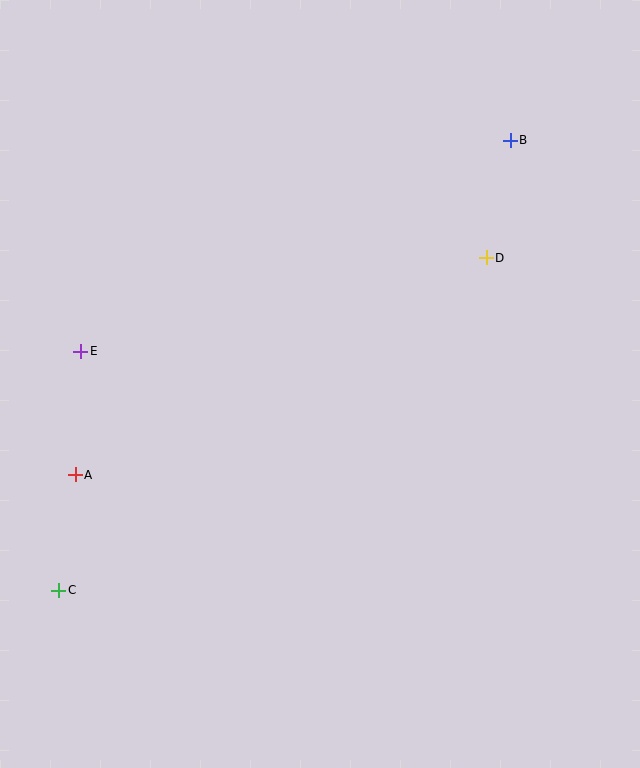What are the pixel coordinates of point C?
Point C is at (59, 590).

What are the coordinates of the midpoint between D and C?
The midpoint between D and C is at (273, 424).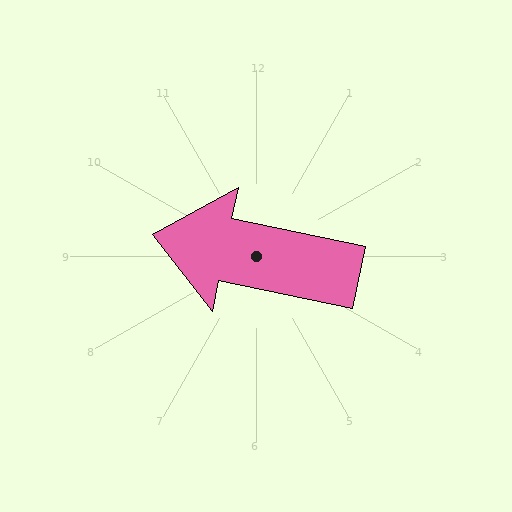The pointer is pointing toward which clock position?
Roughly 9 o'clock.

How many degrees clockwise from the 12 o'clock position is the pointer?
Approximately 282 degrees.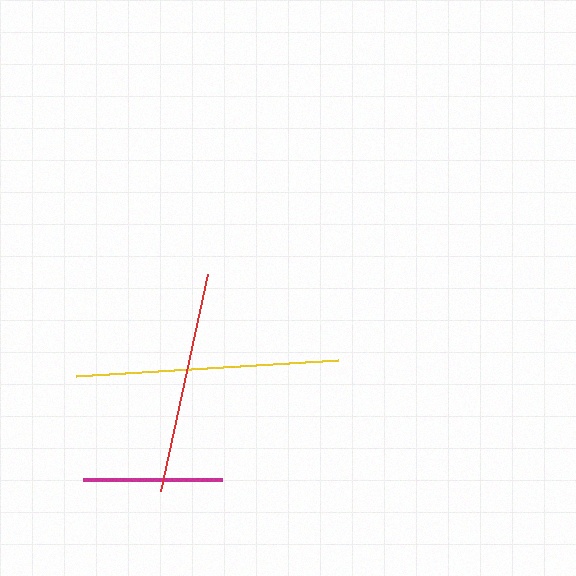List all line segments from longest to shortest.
From longest to shortest: yellow, red, magenta.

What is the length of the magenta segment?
The magenta segment is approximately 139 pixels long.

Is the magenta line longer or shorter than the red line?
The red line is longer than the magenta line.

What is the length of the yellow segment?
The yellow segment is approximately 263 pixels long.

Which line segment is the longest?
The yellow line is the longest at approximately 263 pixels.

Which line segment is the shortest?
The magenta line is the shortest at approximately 139 pixels.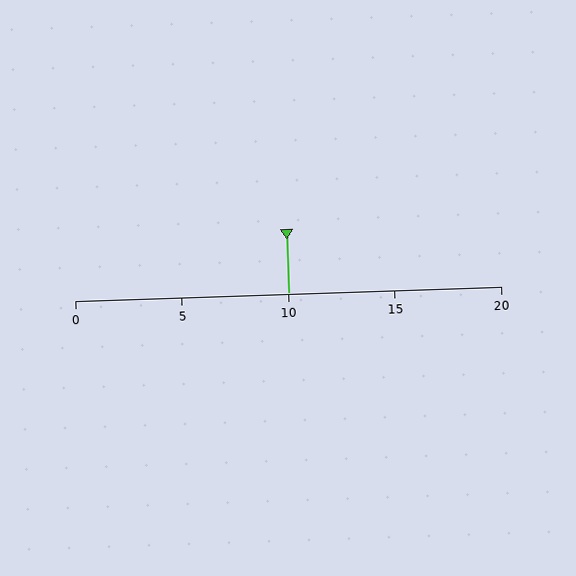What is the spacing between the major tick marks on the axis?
The major ticks are spaced 5 apart.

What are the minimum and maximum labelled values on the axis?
The axis runs from 0 to 20.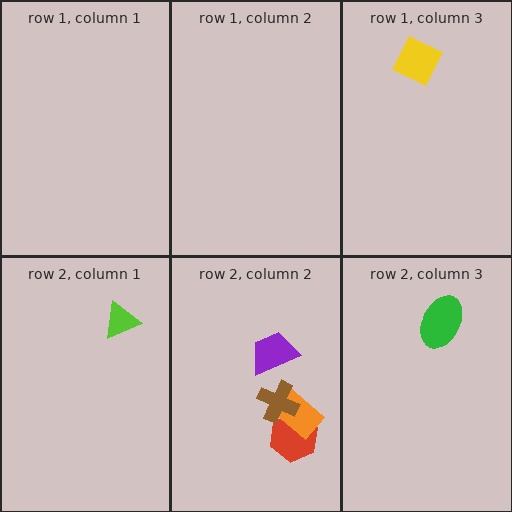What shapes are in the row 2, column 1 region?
The lime triangle.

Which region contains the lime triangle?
The row 2, column 1 region.